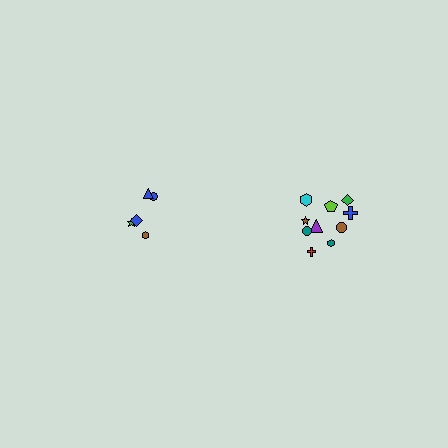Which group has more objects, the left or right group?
The right group.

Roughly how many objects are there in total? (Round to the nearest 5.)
Roughly 15 objects in total.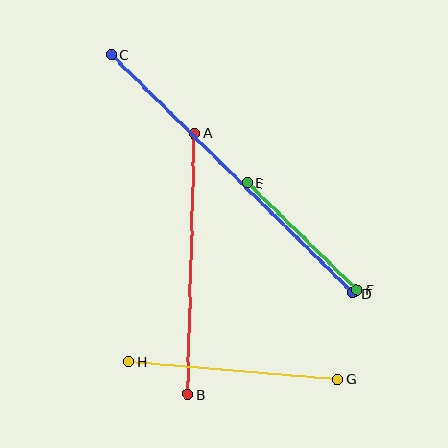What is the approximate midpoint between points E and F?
The midpoint is at approximately (302, 236) pixels.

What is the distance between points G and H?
The distance is approximately 209 pixels.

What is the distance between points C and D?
The distance is approximately 339 pixels.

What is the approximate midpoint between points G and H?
The midpoint is at approximately (233, 370) pixels.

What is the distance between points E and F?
The distance is approximately 153 pixels.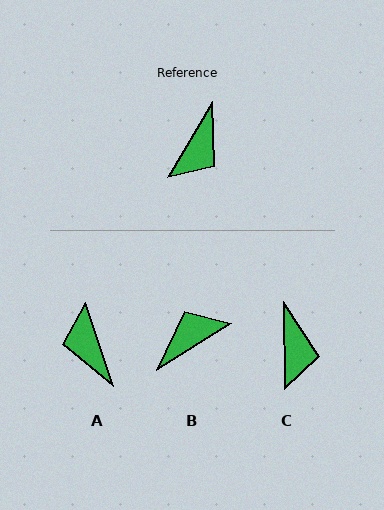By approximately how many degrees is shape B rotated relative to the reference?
Approximately 153 degrees counter-clockwise.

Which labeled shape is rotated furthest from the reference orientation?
B, about 153 degrees away.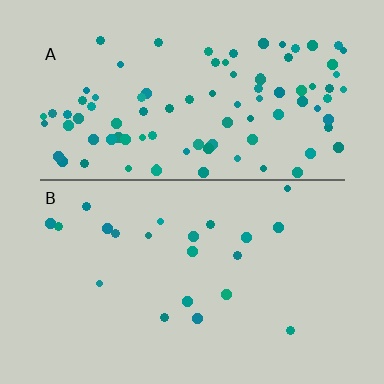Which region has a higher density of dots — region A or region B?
A (the top).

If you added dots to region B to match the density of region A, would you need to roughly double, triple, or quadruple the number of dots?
Approximately quadruple.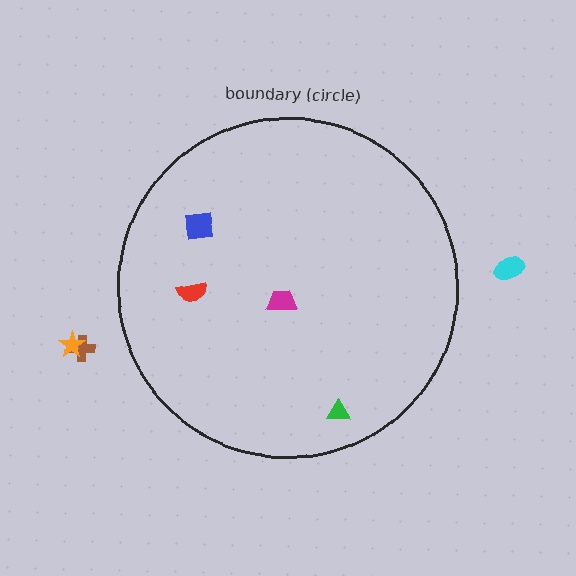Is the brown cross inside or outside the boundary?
Outside.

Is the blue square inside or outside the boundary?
Inside.